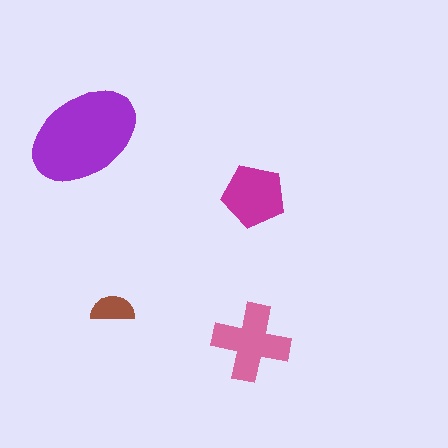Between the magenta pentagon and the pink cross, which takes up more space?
The pink cross.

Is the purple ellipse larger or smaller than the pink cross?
Larger.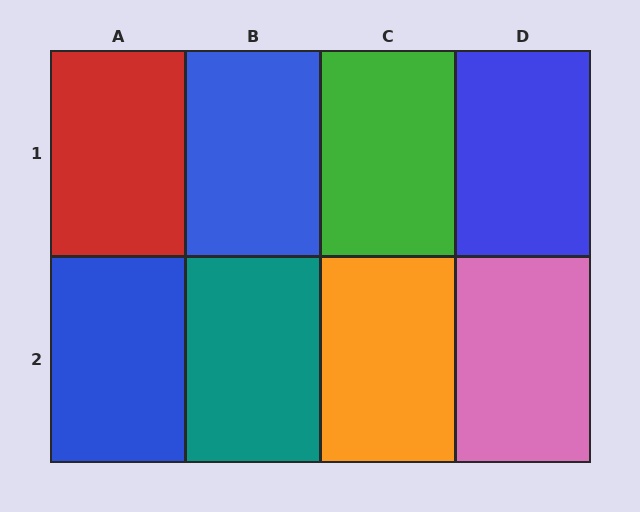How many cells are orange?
1 cell is orange.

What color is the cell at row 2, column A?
Blue.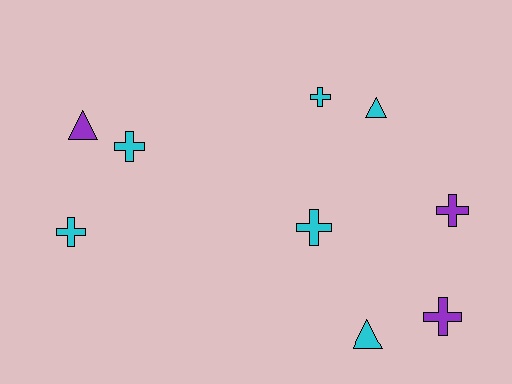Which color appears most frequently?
Cyan, with 6 objects.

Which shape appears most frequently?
Cross, with 6 objects.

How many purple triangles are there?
There is 1 purple triangle.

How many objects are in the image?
There are 9 objects.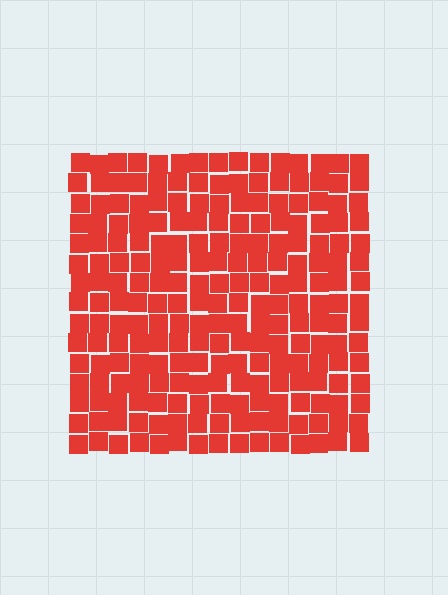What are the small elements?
The small elements are squares.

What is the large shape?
The large shape is a square.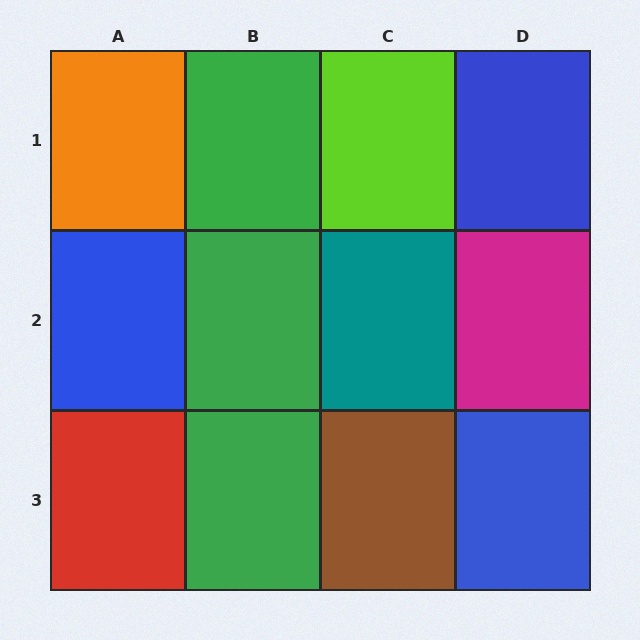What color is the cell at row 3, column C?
Brown.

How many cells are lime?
1 cell is lime.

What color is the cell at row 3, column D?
Blue.